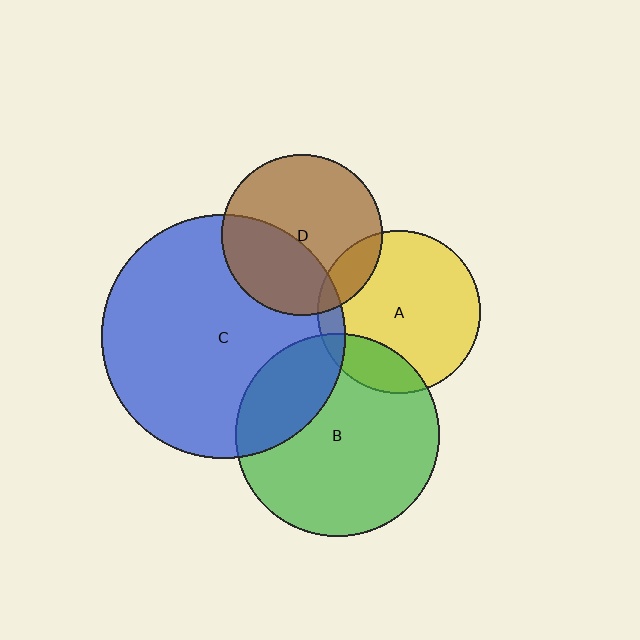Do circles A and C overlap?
Yes.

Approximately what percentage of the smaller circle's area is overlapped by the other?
Approximately 10%.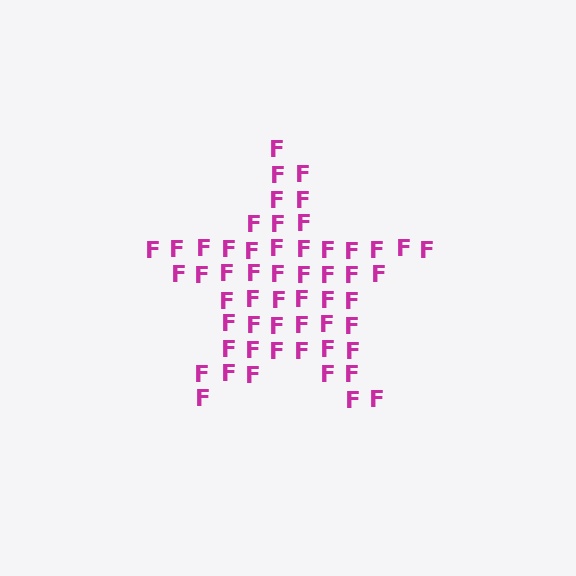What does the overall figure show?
The overall figure shows a star.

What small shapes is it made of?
It is made of small letter F's.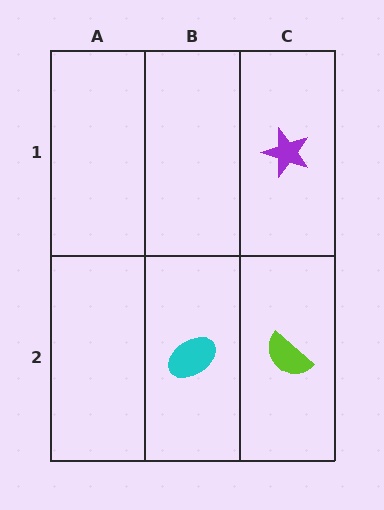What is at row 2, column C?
A lime semicircle.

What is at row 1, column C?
A purple star.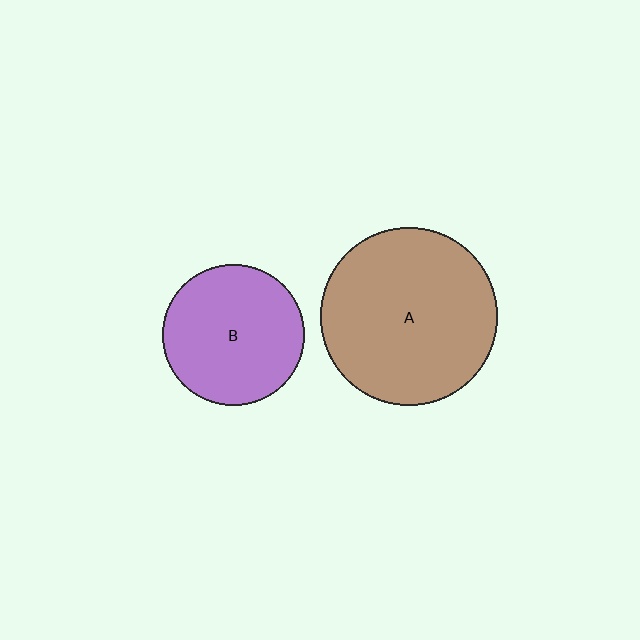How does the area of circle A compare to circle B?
Approximately 1.6 times.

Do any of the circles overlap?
No, none of the circles overlap.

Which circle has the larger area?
Circle A (brown).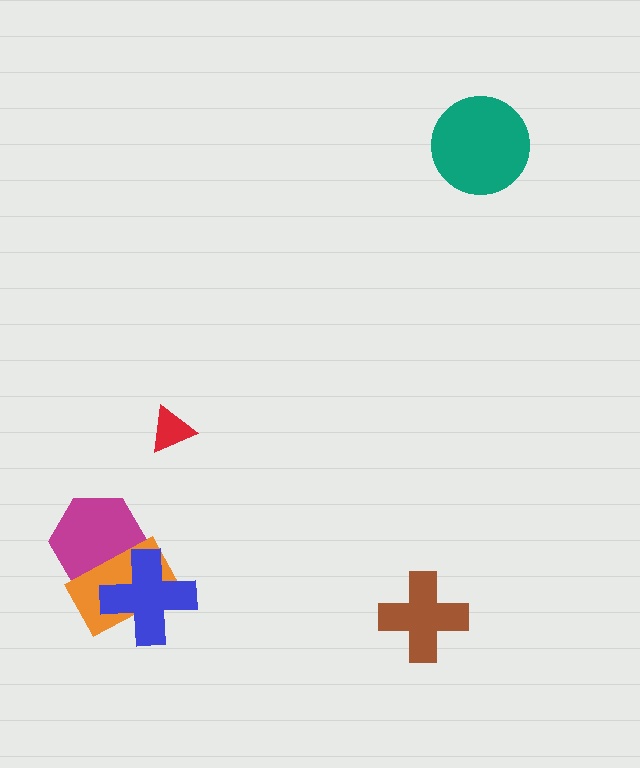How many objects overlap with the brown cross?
0 objects overlap with the brown cross.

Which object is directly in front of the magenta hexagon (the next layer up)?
The orange rectangle is directly in front of the magenta hexagon.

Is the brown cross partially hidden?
No, no other shape covers it.